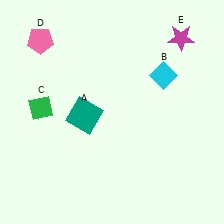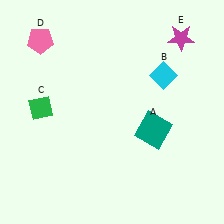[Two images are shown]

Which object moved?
The teal square (A) moved right.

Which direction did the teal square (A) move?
The teal square (A) moved right.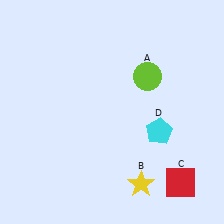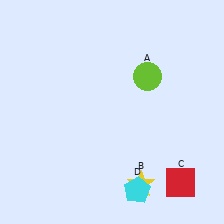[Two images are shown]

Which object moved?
The cyan pentagon (D) moved down.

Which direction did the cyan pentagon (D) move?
The cyan pentagon (D) moved down.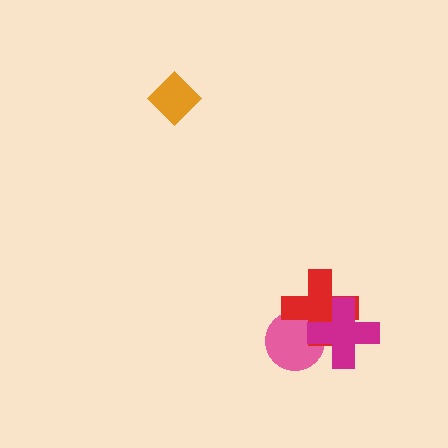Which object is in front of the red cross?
The magenta cross is in front of the red cross.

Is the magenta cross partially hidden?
No, no other shape covers it.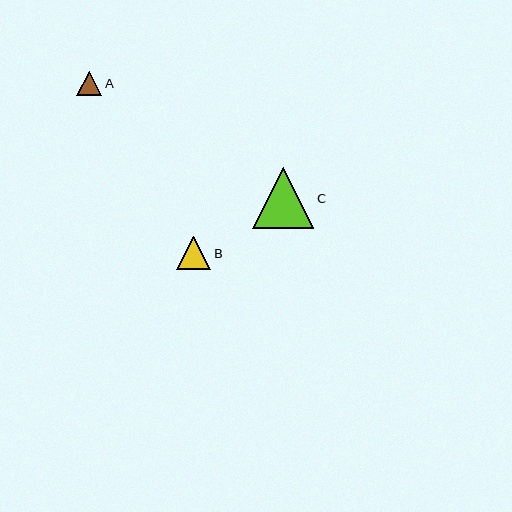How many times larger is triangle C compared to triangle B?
Triangle C is approximately 1.8 times the size of triangle B.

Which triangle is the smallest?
Triangle A is the smallest with a size of approximately 25 pixels.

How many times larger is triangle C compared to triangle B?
Triangle C is approximately 1.8 times the size of triangle B.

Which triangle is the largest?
Triangle C is the largest with a size of approximately 61 pixels.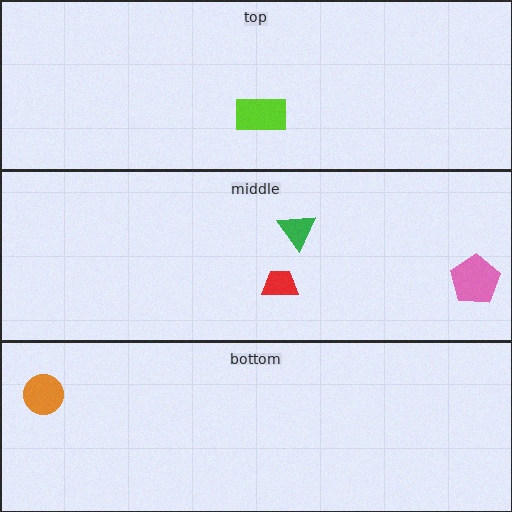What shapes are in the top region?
The lime rectangle.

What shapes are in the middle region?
The pink pentagon, the red trapezoid, the green triangle.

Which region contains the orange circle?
The bottom region.